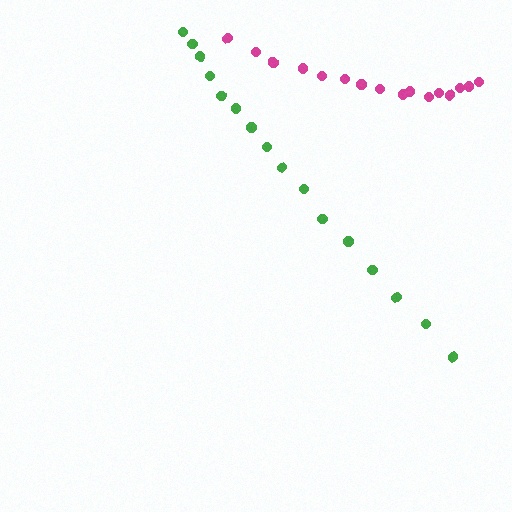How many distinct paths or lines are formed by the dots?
There are 2 distinct paths.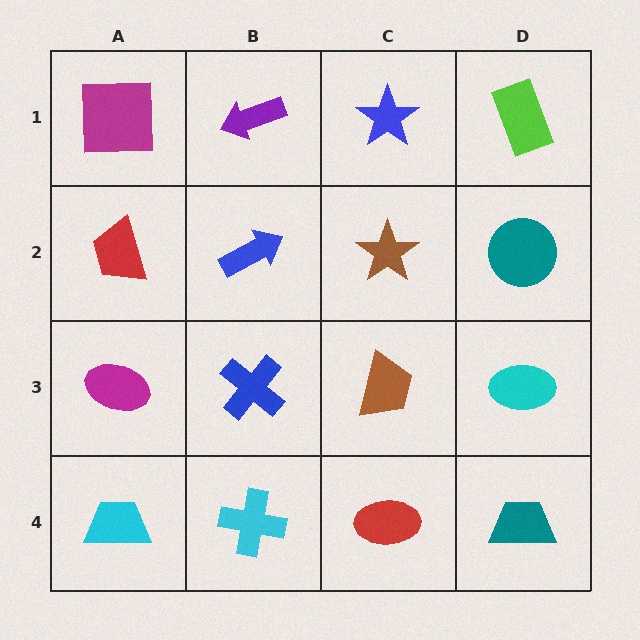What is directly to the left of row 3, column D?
A brown trapezoid.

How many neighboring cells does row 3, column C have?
4.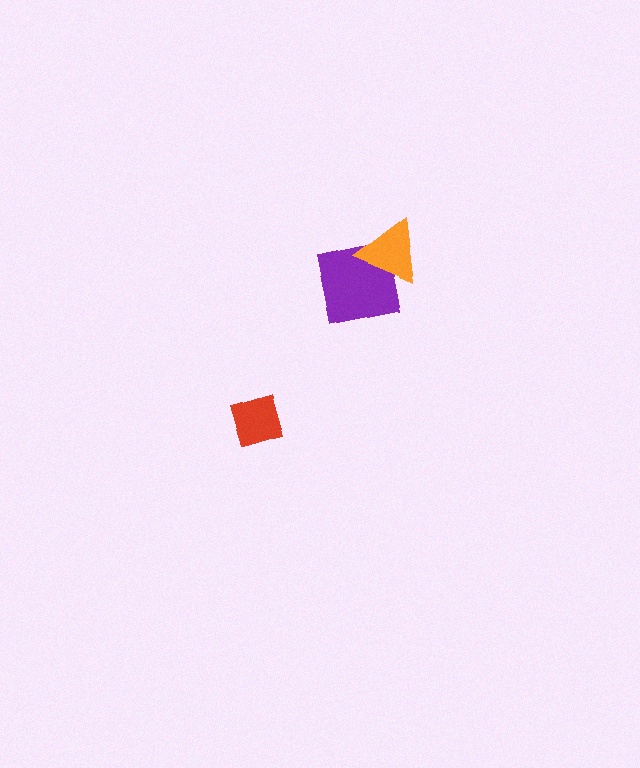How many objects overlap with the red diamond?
0 objects overlap with the red diamond.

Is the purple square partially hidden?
Yes, it is partially covered by another shape.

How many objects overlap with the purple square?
1 object overlaps with the purple square.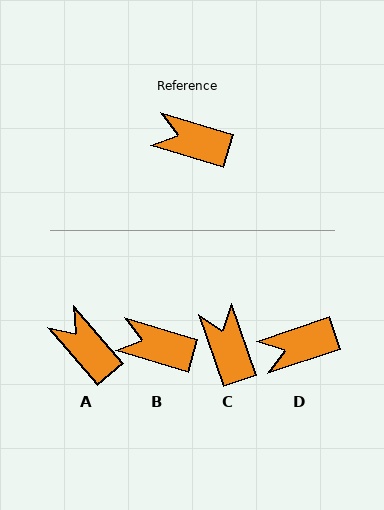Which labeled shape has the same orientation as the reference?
B.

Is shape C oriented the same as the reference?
No, it is off by about 55 degrees.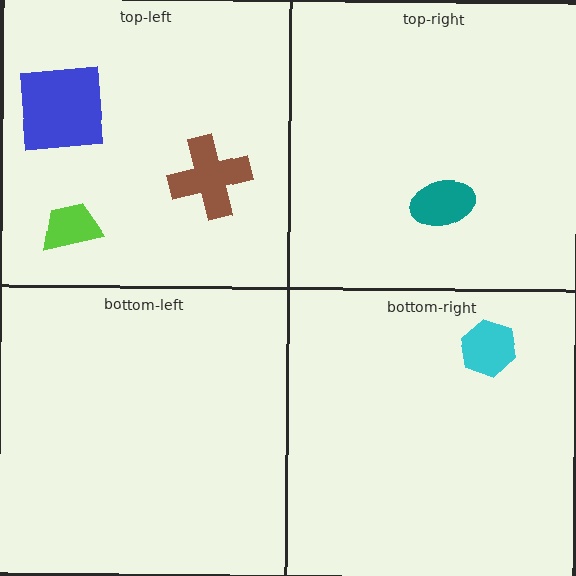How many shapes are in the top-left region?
3.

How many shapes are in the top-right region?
1.